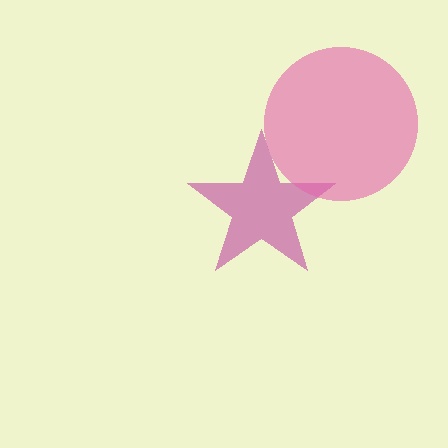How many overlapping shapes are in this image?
There are 2 overlapping shapes in the image.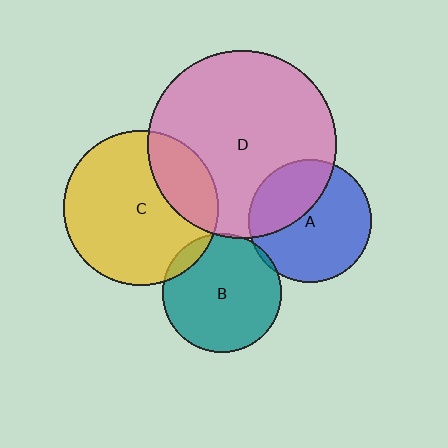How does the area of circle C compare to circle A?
Approximately 1.6 times.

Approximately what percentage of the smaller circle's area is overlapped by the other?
Approximately 5%.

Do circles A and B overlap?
Yes.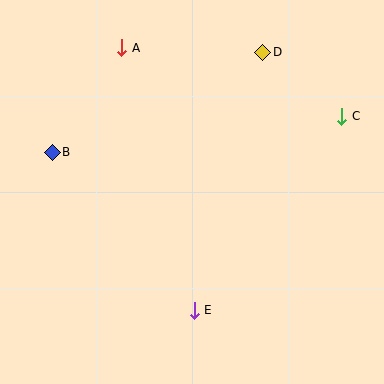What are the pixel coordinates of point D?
Point D is at (263, 52).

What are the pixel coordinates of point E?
Point E is at (194, 310).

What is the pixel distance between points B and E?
The distance between B and E is 213 pixels.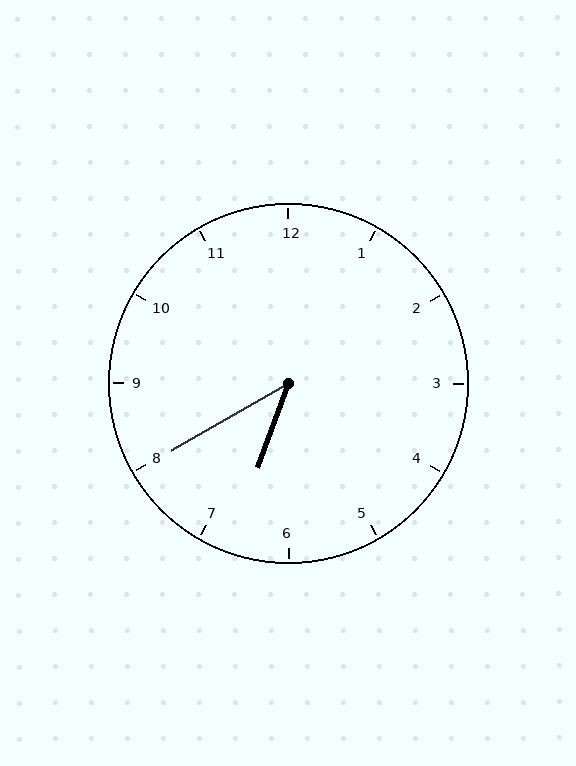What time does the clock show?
6:40.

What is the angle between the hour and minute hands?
Approximately 40 degrees.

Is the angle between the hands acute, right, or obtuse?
It is acute.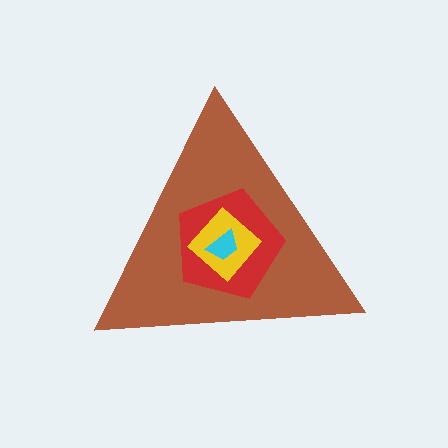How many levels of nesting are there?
4.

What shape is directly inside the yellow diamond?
The cyan trapezoid.